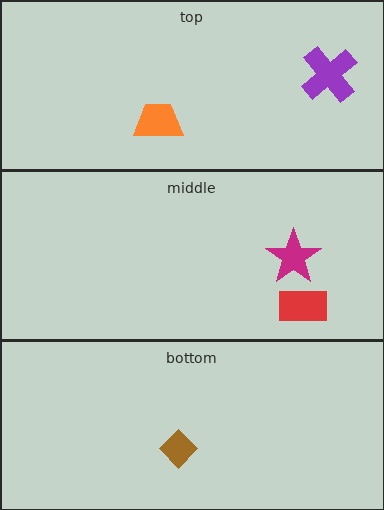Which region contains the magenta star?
The middle region.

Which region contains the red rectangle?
The middle region.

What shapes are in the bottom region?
The brown diamond.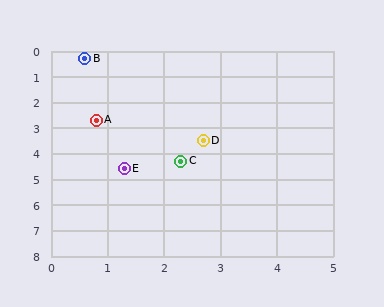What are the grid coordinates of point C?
Point C is at approximately (2.3, 4.3).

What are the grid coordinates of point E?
Point E is at approximately (1.3, 4.6).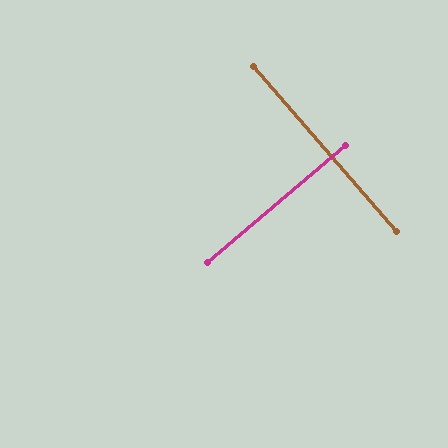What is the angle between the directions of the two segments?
Approximately 90 degrees.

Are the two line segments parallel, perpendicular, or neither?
Perpendicular — they meet at approximately 90°.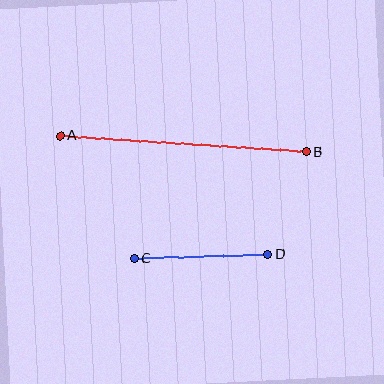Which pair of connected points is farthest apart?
Points A and B are farthest apart.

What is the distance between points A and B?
The distance is approximately 247 pixels.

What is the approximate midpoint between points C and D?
The midpoint is at approximately (201, 257) pixels.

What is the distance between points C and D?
The distance is approximately 134 pixels.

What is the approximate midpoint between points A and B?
The midpoint is at approximately (183, 144) pixels.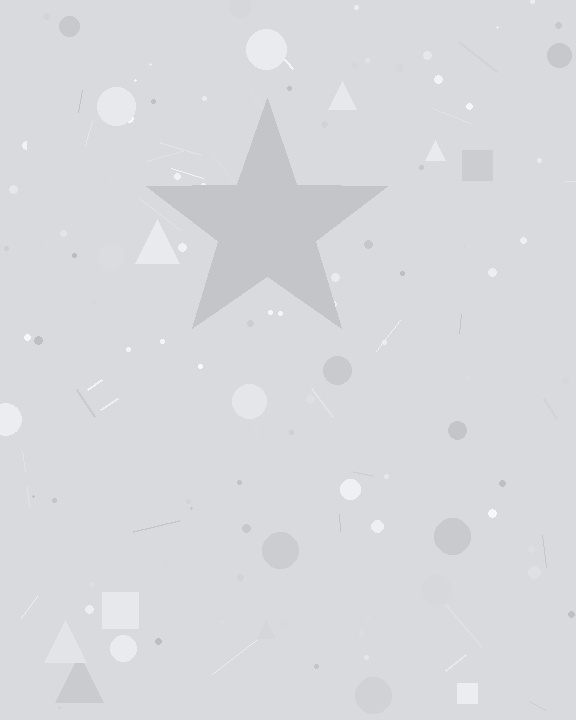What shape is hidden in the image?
A star is hidden in the image.